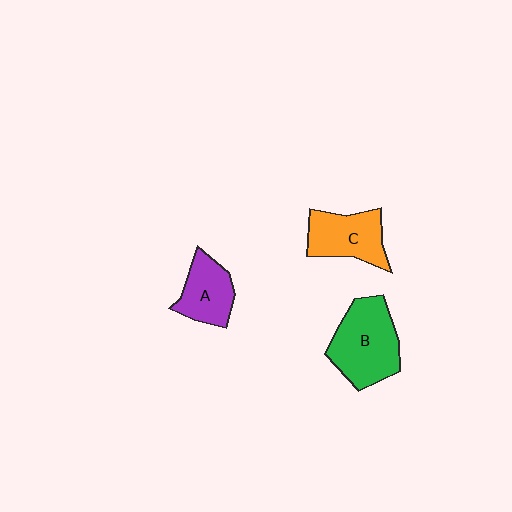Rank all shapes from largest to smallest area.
From largest to smallest: B (green), C (orange), A (purple).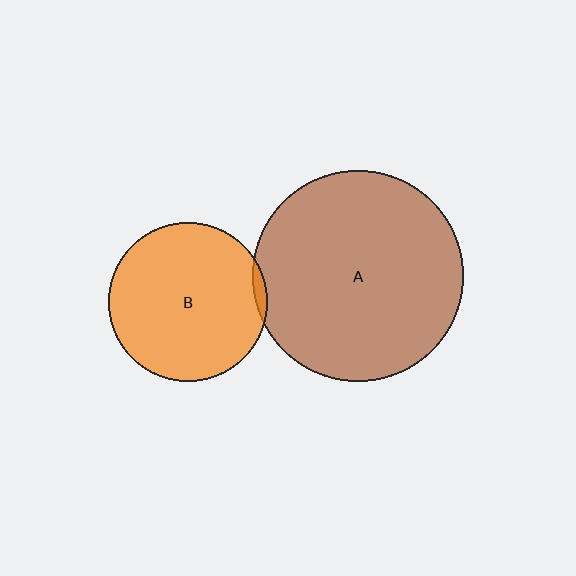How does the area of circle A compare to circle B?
Approximately 1.8 times.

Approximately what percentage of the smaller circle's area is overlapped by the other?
Approximately 5%.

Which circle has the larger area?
Circle A (brown).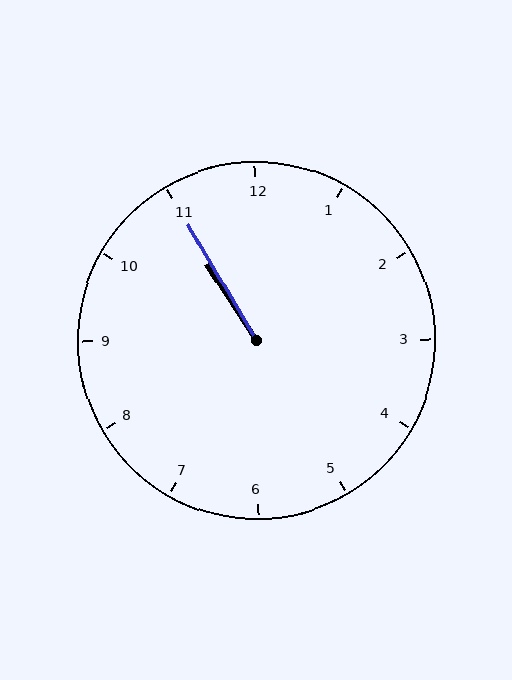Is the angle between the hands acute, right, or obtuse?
It is acute.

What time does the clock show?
10:55.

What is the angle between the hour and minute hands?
Approximately 2 degrees.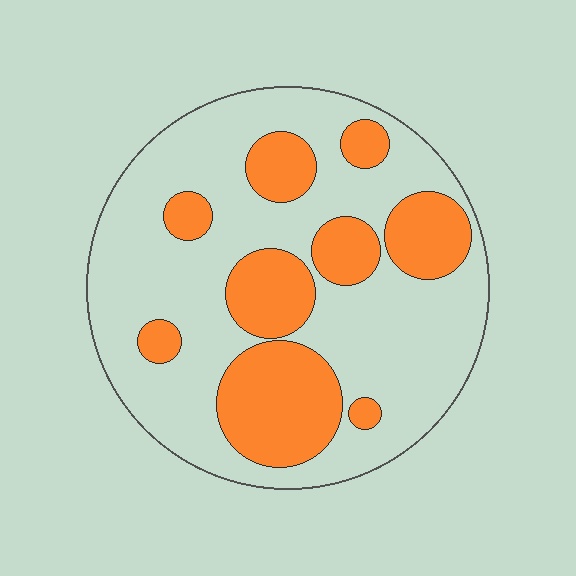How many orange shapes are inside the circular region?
9.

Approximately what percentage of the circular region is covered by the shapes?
Approximately 30%.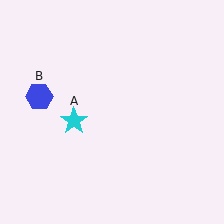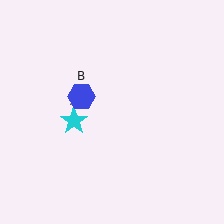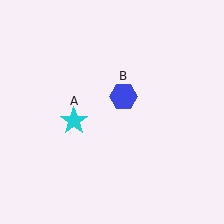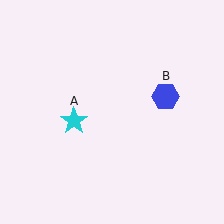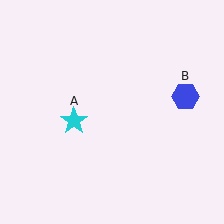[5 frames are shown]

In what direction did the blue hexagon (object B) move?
The blue hexagon (object B) moved right.